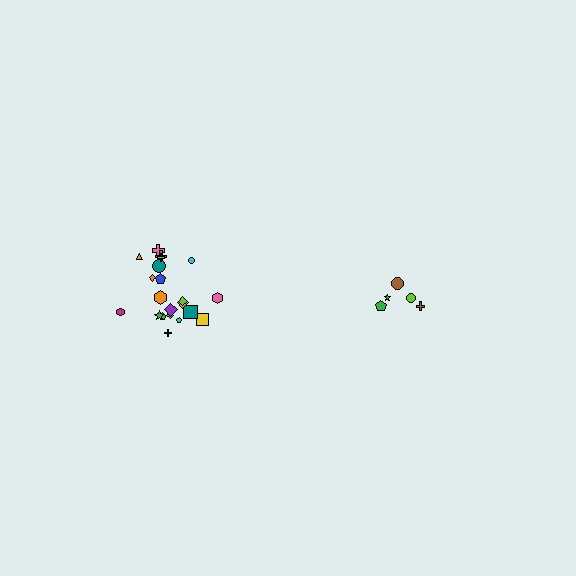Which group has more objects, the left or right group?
The left group.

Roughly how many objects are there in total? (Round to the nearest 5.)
Roughly 25 objects in total.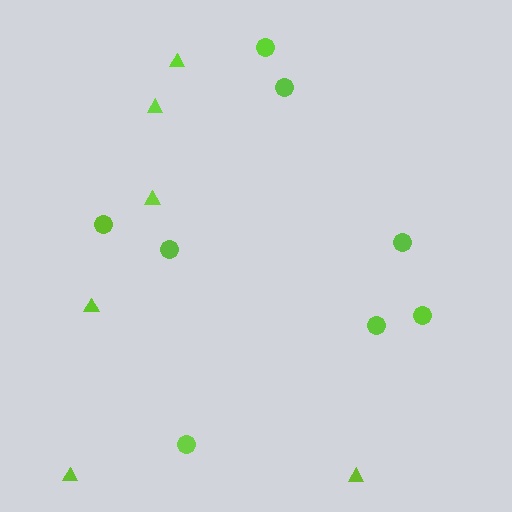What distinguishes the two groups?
There are 2 groups: one group of triangles (6) and one group of circles (8).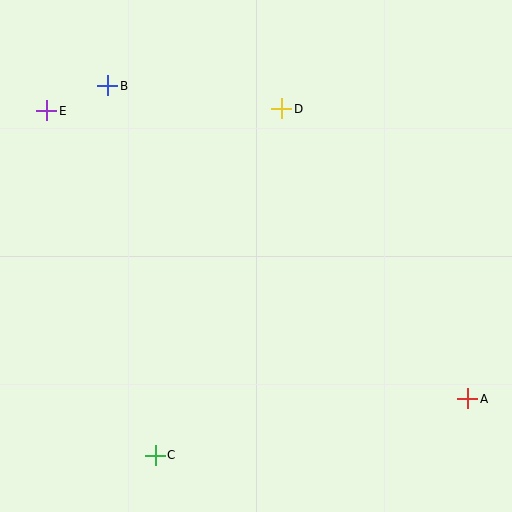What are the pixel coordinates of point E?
Point E is at (47, 111).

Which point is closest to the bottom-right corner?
Point A is closest to the bottom-right corner.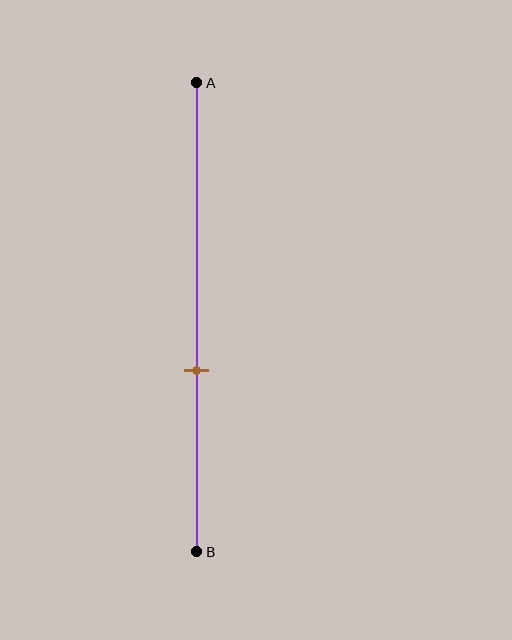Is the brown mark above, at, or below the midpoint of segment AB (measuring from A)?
The brown mark is below the midpoint of segment AB.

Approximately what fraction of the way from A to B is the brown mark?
The brown mark is approximately 60% of the way from A to B.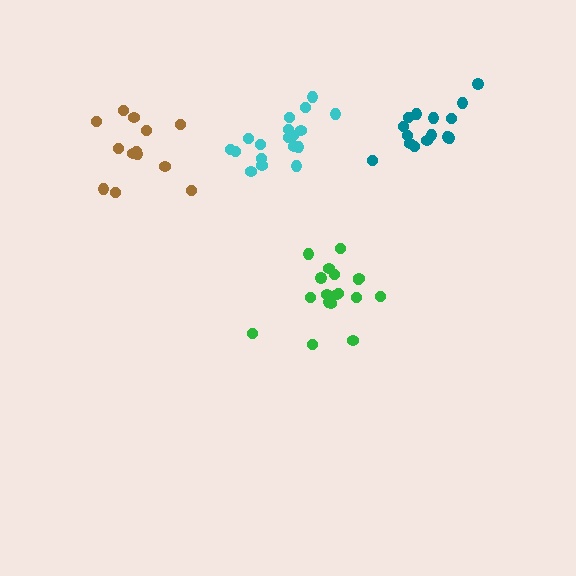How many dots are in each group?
Group 1: 15 dots, Group 2: 18 dots, Group 3: 18 dots, Group 4: 13 dots (64 total).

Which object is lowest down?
The green cluster is bottommost.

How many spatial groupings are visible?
There are 4 spatial groupings.